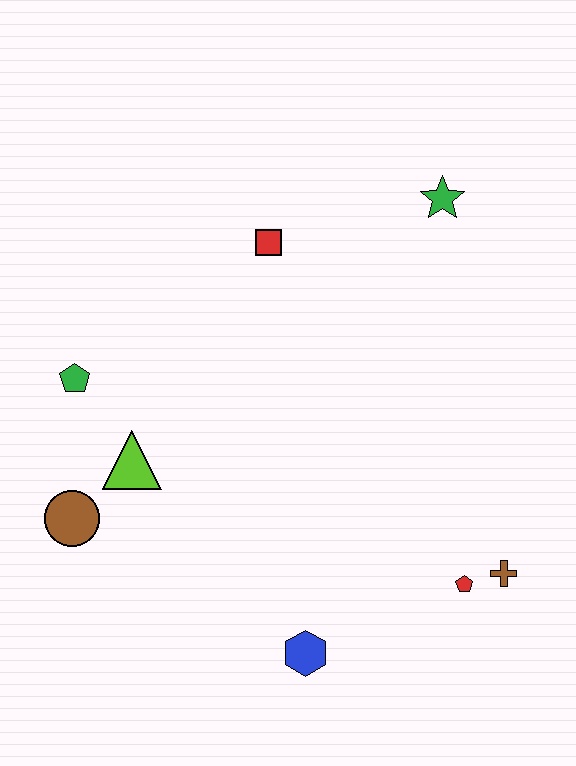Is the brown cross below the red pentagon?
No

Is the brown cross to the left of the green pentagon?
No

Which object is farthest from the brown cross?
The green pentagon is farthest from the brown cross.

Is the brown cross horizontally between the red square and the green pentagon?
No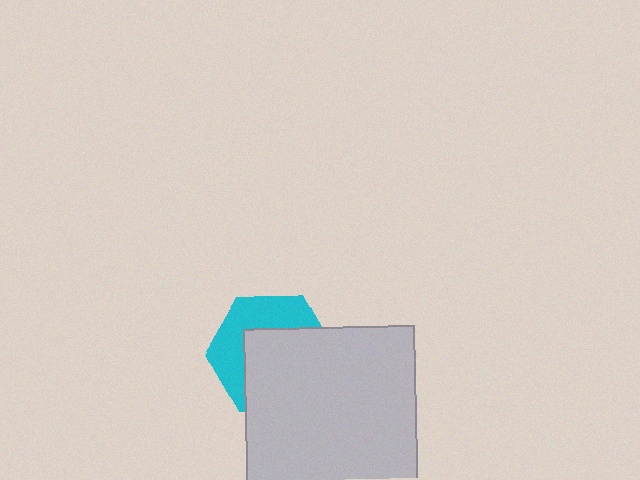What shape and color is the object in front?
The object in front is a light gray square.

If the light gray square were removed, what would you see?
You would see the complete cyan hexagon.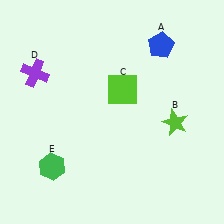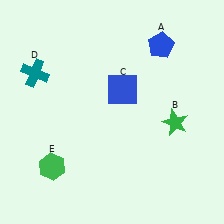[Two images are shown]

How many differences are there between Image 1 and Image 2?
There are 3 differences between the two images.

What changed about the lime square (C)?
In Image 1, C is lime. In Image 2, it changed to blue.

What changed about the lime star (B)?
In Image 1, B is lime. In Image 2, it changed to green.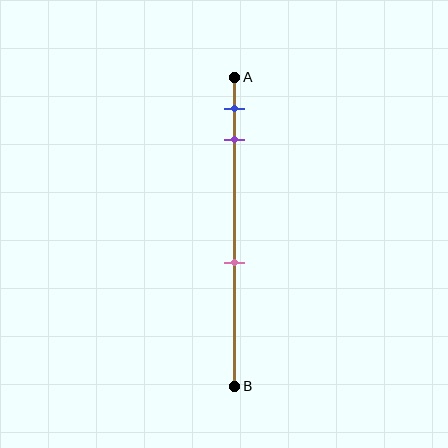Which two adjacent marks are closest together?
The blue and purple marks are the closest adjacent pair.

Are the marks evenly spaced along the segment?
No, the marks are not evenly spaced.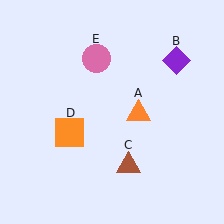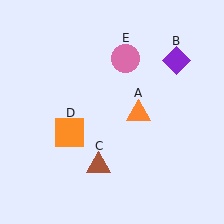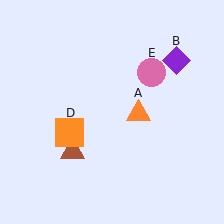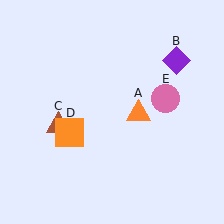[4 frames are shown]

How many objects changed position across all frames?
2 objects changed position: brown triangle (object C), pink circle (object E).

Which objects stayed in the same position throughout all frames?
Orange triangle (object A) and purple diamond (object B) and orange square (object D) remained stationary.